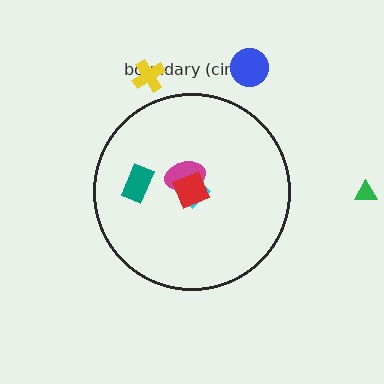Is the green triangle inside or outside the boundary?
Outside.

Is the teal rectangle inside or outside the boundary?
Inside.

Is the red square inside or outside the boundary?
Inside.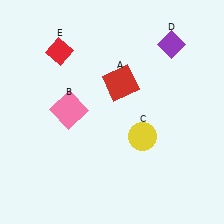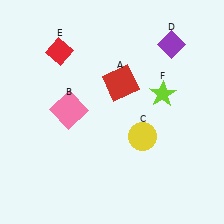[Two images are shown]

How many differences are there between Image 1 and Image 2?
There is 1 difference between the two images.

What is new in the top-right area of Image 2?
A lime star (F) was added in the top-right area of Image 2.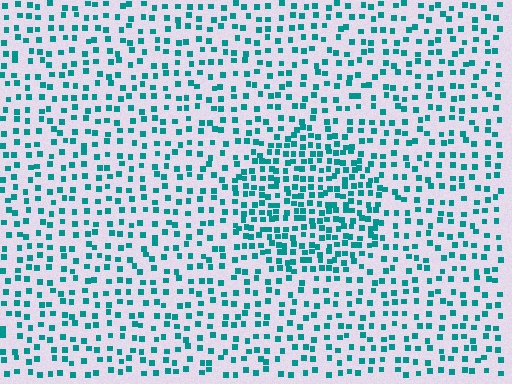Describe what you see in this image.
The image contains small teal elements arranged at two different densities. A circle-shaped region is visible where the elements are more densely packed than the surrounding area.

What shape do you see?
I see a circle.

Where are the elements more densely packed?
The elements are more densely packed inside the circle boundary.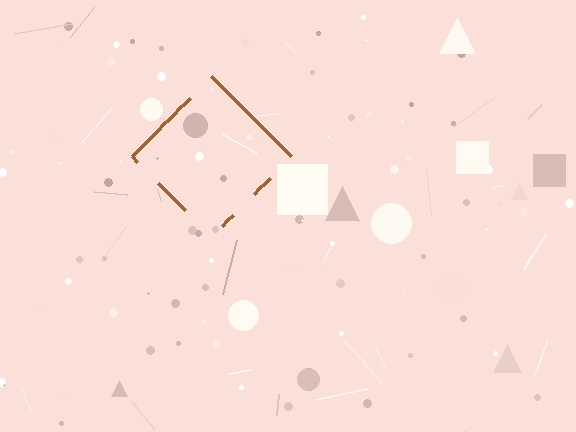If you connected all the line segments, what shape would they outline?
They would outline a diamond.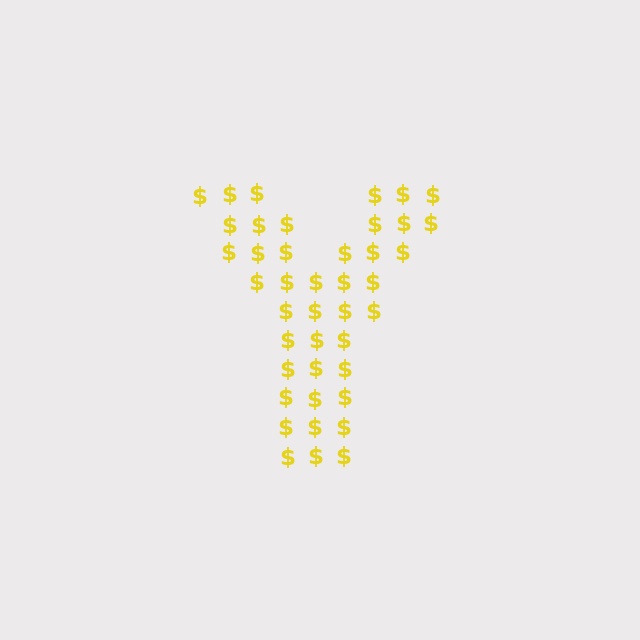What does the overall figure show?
The overall figure shows the letter Y.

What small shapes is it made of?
It is made of small dollar signs.